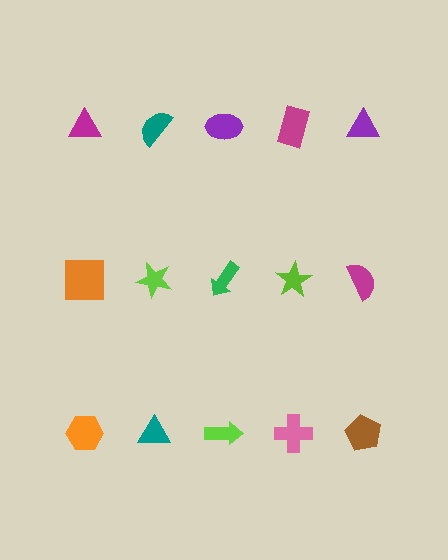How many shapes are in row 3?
5 shapes.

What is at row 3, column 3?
A lime arrow.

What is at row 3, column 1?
An orange hexagon.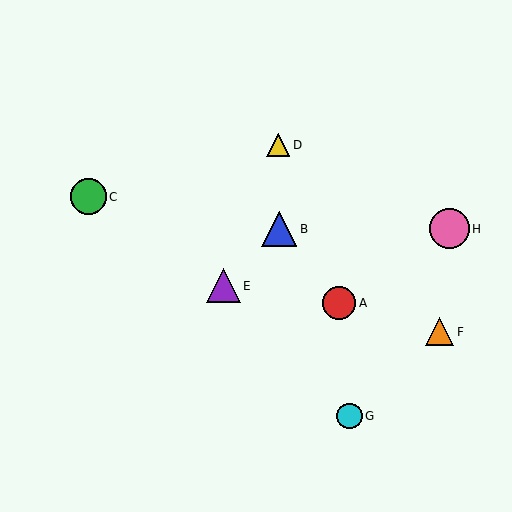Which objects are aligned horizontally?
Objects B, H are aligned horizontally.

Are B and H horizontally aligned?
Yes, both are at y≈229.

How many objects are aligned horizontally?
2 objects (B, H) are aligned horizontally.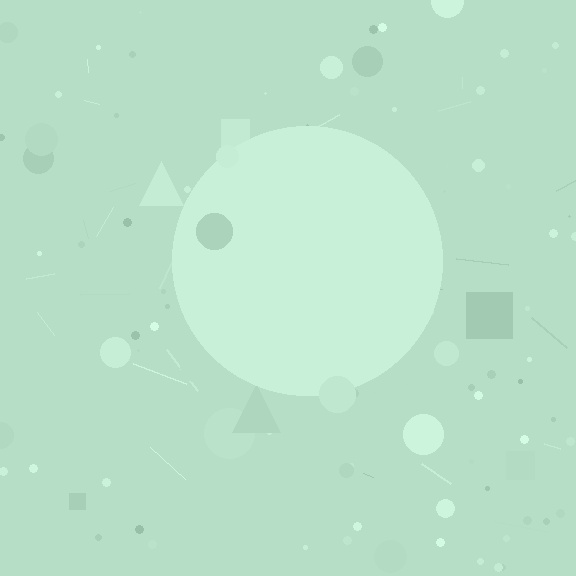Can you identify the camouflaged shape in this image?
The camouflaged shape is a circle.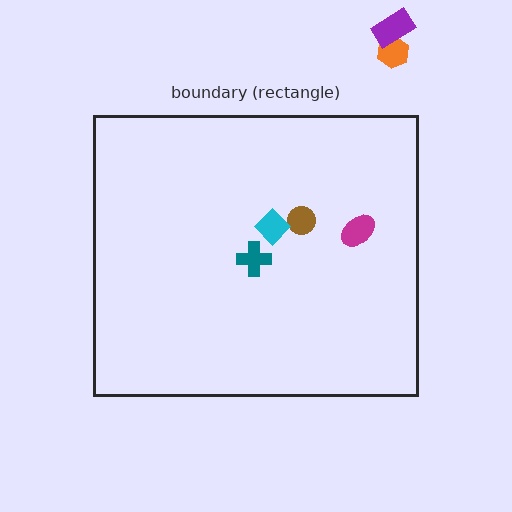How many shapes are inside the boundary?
4 inside, 2 outside.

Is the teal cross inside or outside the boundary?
Inside.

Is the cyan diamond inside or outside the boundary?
Inside.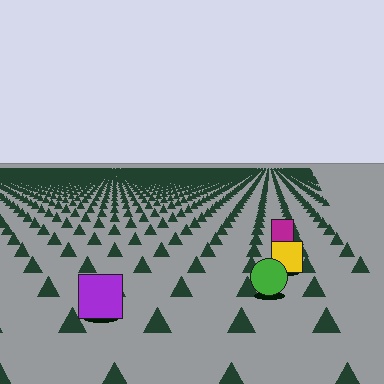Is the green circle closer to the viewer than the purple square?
No. The purple square is closer — you can tell from the texture gradient: the ground texture is coarser near it.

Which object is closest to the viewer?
The purple square is closest. The texture marks near it are larger and more spread out.